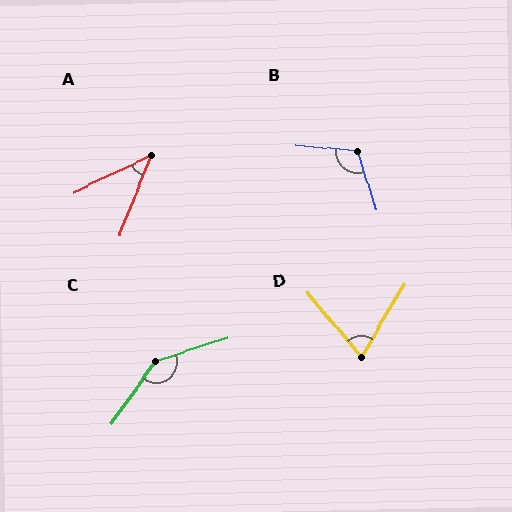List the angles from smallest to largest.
A (43°), D (71°), B (113°), C (143°).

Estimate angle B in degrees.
Approximately 113 degrees.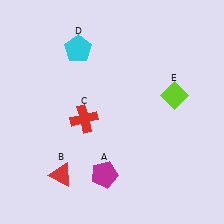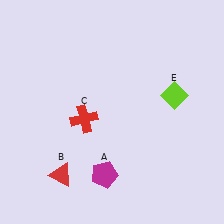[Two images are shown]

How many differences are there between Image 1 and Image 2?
There is 1 difference between the two images.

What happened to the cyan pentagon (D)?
The cyan pentagon (D) was removed in Image 2. It was in the top-left area of Image 1.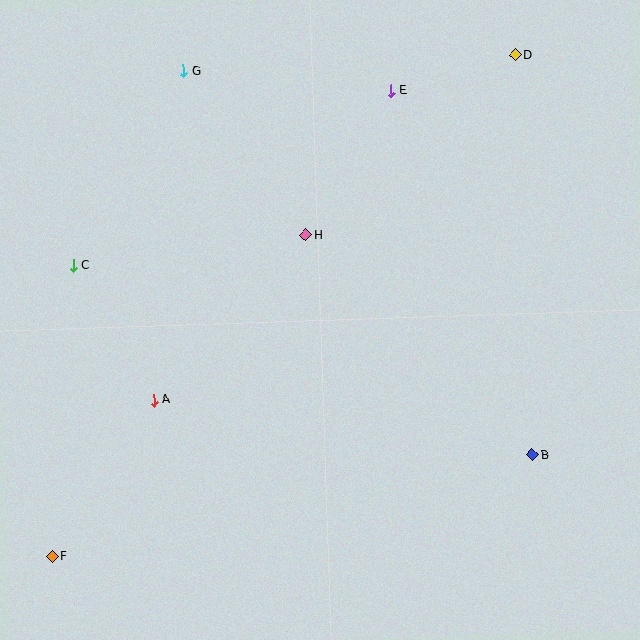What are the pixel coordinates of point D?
Point D is at (515, 55).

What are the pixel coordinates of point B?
Point B is at (532, 455).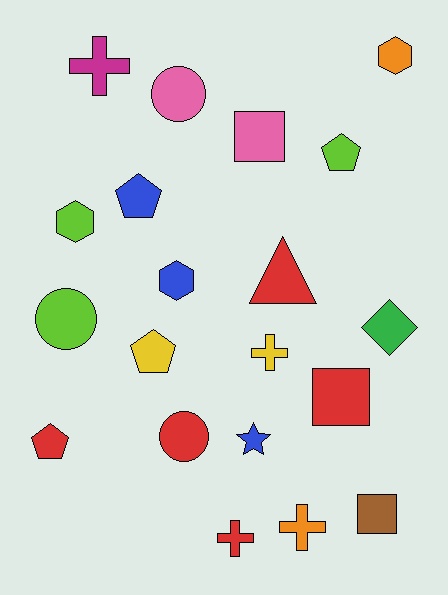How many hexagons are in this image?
There are 3 hexagons.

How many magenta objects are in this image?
There is 1 magenta object.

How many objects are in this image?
There are 20 objects.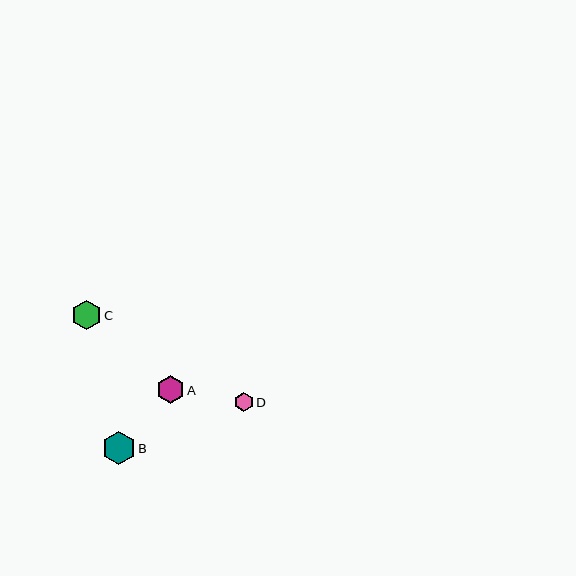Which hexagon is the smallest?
Hexagon D is the smallest with a size of approximately 19 pixels.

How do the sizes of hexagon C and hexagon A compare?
Hexagon C and hexagon A are approximately the same size.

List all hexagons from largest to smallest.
From largest to smallest: B, C, A, D.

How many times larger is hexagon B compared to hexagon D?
Hexagon B is approximately 1.7 times the size of hexagon D.